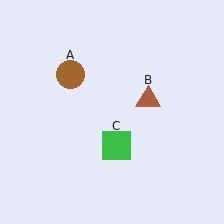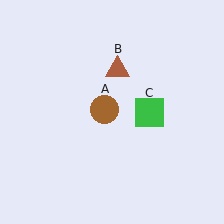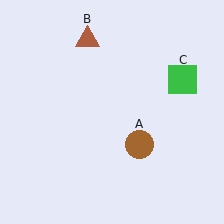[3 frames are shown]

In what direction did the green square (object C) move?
The green square (object C) moved up and to the right.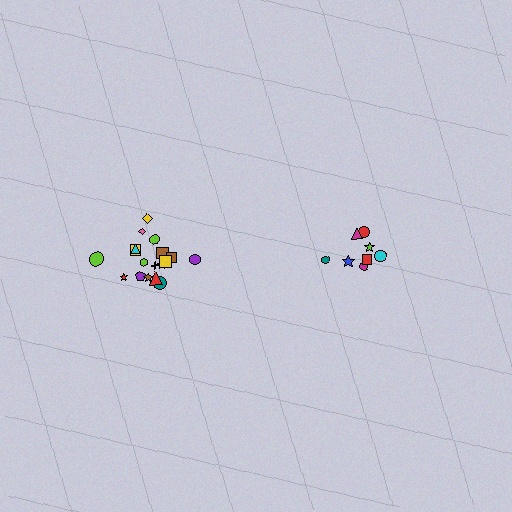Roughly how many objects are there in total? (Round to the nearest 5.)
Roughly 25 objects in total.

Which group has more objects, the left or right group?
The left group.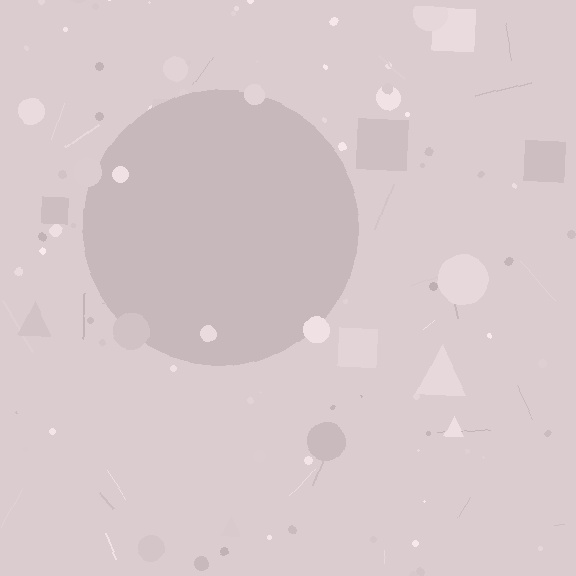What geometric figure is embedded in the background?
A circle is embedded in the background.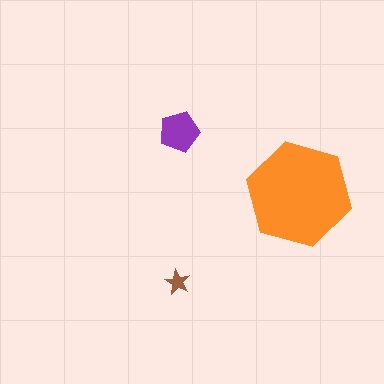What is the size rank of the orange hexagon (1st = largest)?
1st.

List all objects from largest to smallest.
The orange hexagon, the purple pentagon, the brown star.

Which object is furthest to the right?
The orange hexagon is rightmost.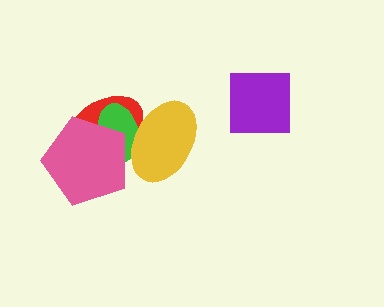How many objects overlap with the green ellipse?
3 objects overlap with the green ellipse.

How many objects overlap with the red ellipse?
3 objects overlap with the red ellipse.